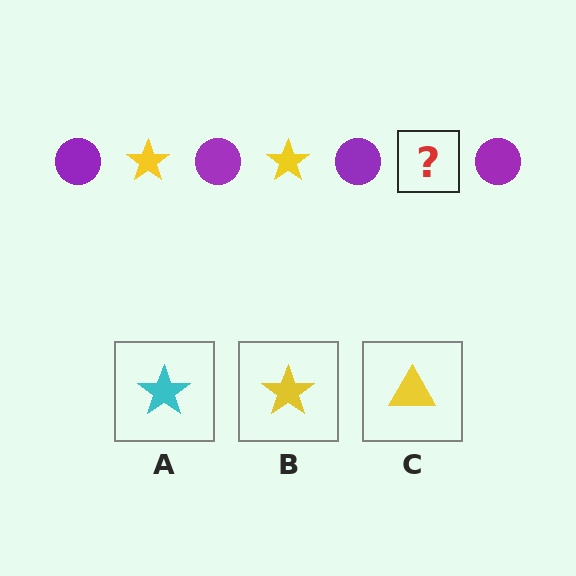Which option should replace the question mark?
Option B.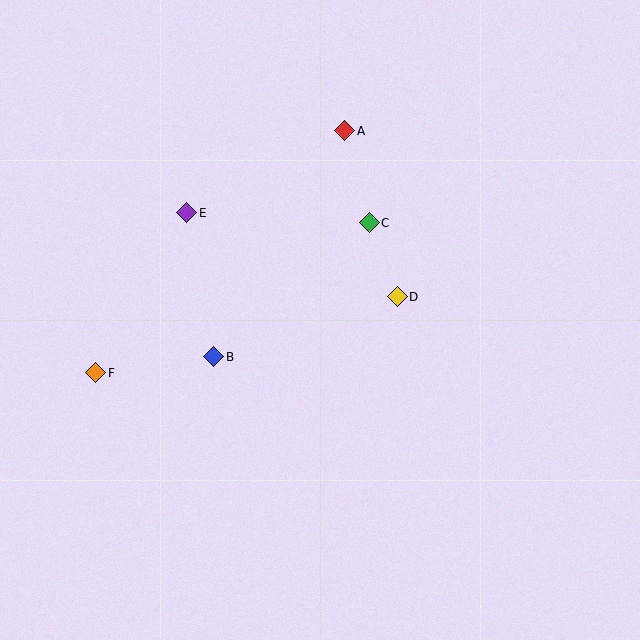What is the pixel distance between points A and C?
The distance between A and C is 96 pixels.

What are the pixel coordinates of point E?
Point E is at (187, 213).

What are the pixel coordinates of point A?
Point A is at (345, 131).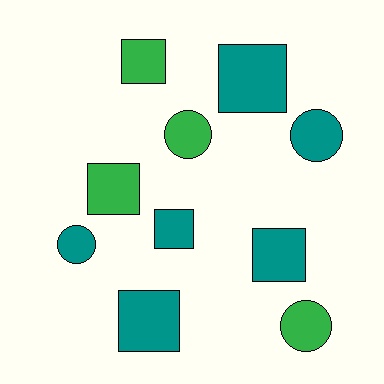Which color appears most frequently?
Teal, with 6 objects.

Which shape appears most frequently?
Square, with 6 objects.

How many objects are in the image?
There are 10 objects.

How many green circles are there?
There are 2 green circles.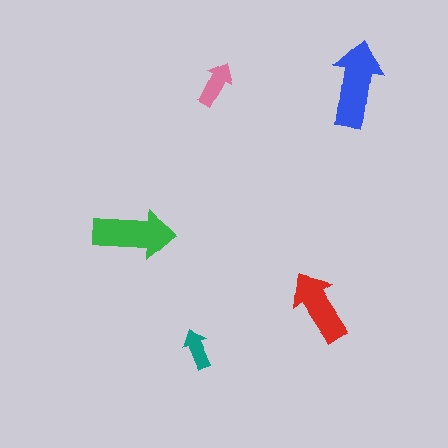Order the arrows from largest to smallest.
the blue one, the green one, the red one, the pink one, the teal one.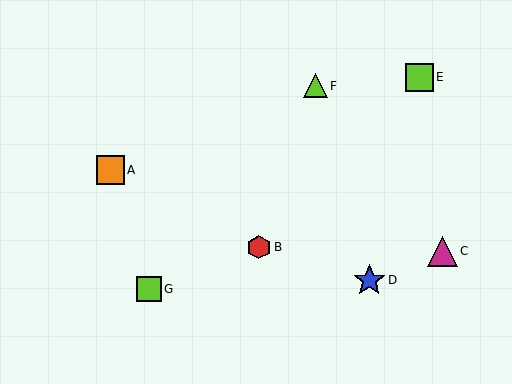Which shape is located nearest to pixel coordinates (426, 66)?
The lime square (labeled E) at (419, 77) is nearest to that location.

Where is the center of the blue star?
The center of the blue star is at (369, 280).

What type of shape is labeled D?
Shape D is a blue star.